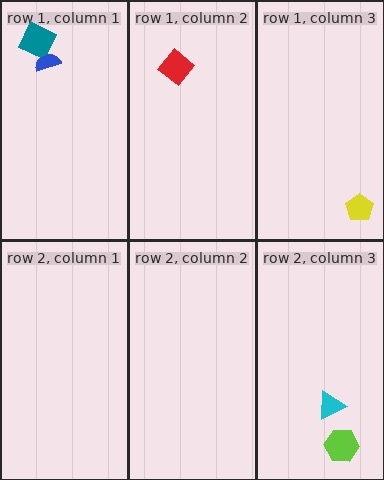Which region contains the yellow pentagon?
The row 1, column 3 region.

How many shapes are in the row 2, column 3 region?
2.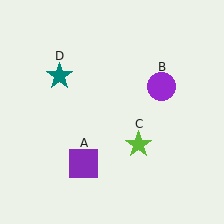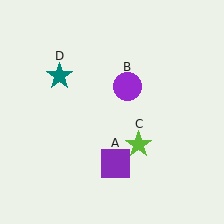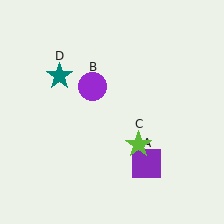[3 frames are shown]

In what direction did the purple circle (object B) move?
The purple circle (object B) moved left.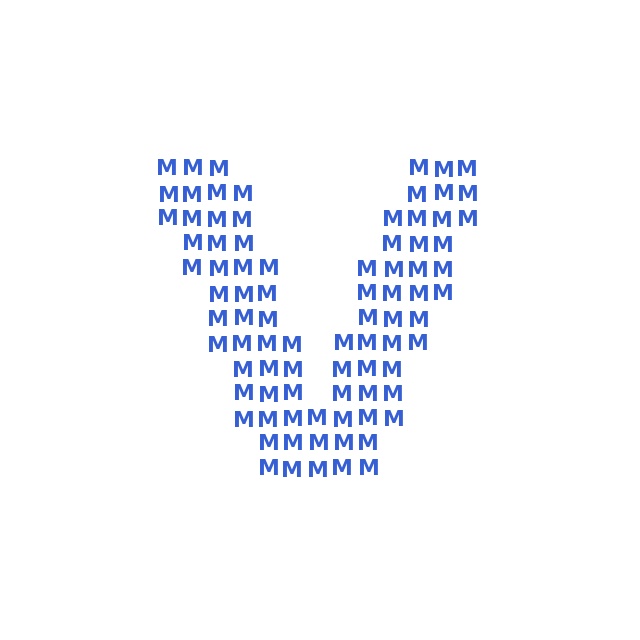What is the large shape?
The large shape is the letter V.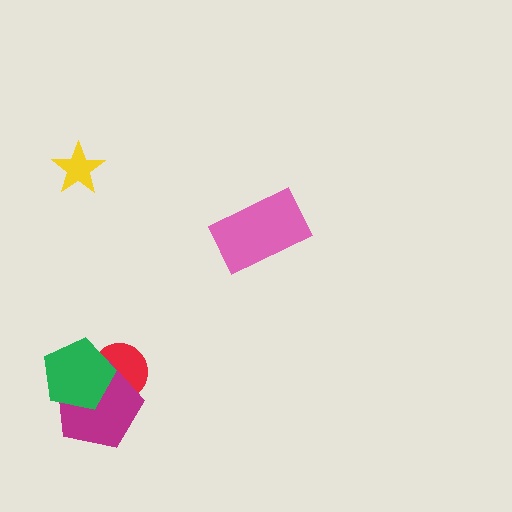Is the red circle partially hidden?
Yes, it is partially covered by another shape.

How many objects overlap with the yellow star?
0 objects overlap with the yellow star.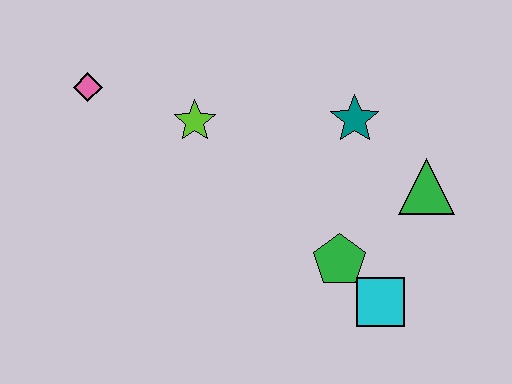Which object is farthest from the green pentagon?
The pink diamond is farthest from the green pentagon.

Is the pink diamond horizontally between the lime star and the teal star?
No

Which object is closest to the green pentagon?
The cyan square is closest to the green pentagon.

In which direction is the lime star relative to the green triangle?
The lime star is to the left of the green triangle.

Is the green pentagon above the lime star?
No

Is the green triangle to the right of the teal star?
Yes